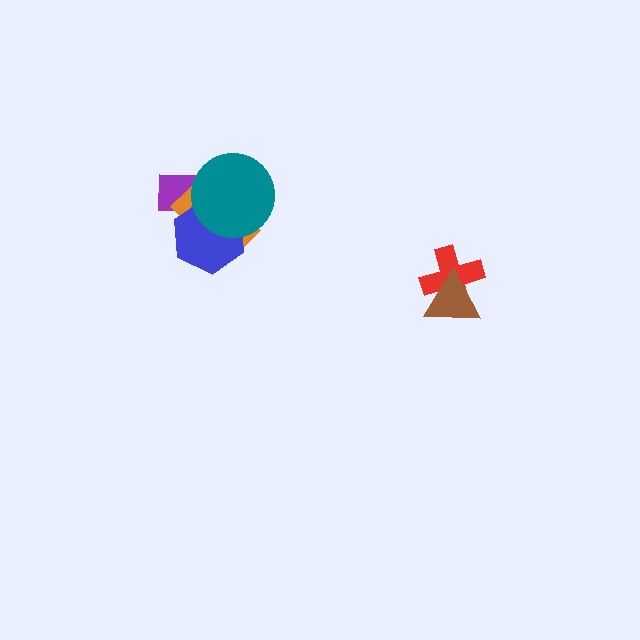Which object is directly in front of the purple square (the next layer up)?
The orange rectangle is directly in front of the purple square.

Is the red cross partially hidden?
Yes, it is partially covered by another shape.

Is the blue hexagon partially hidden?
Yes, it is partially covered by another shape.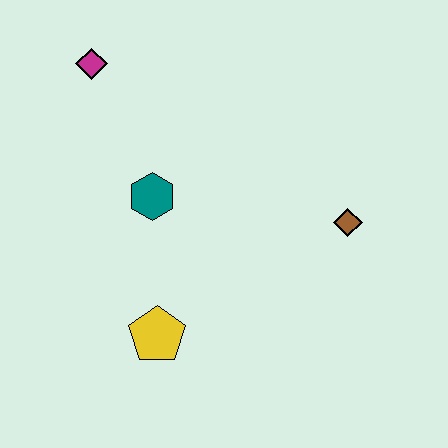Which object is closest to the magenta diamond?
The teal hexagon is closest to the magenta diamond.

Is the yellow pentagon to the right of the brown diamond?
No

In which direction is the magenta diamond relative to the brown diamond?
The magenta diamond is to the left of the brown diamond.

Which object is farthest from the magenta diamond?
The brown diamond is farthest from the magenta diamond.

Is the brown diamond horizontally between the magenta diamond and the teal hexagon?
No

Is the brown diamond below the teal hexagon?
Yes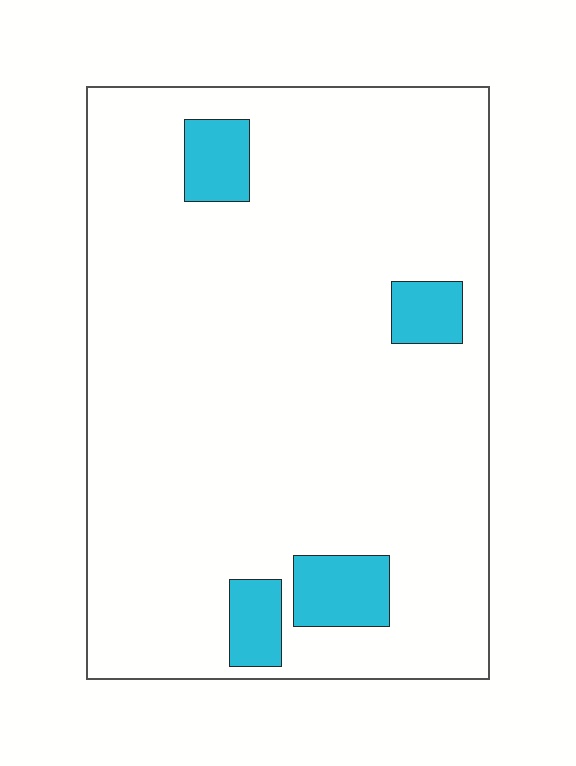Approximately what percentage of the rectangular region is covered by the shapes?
Approximately 10%.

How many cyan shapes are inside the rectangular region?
4.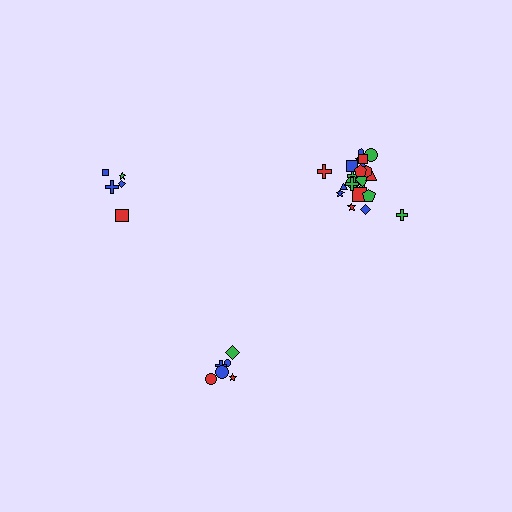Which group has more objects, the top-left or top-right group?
The top-right group.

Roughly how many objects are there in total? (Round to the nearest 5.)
Roughly 35 objects in total.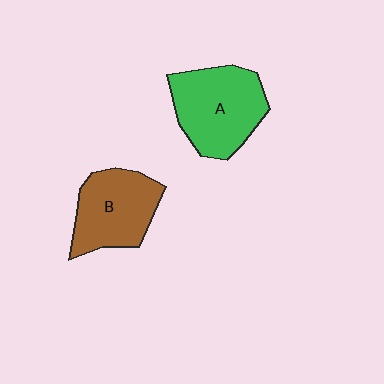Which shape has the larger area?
Shape A (green).